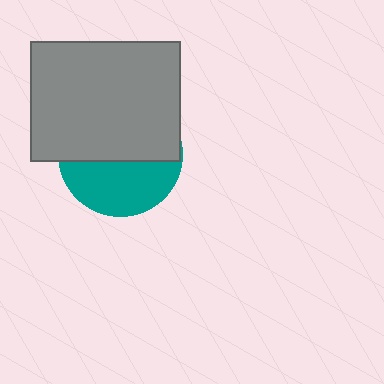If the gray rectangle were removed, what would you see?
You would see the complete teal circle.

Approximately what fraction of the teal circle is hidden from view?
Roughly 57% of the teal circle is hidden behind the gray rectangle.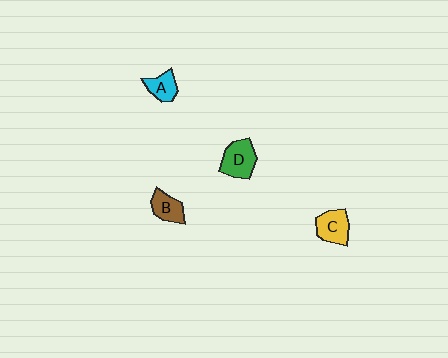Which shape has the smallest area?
Shape A (cyan).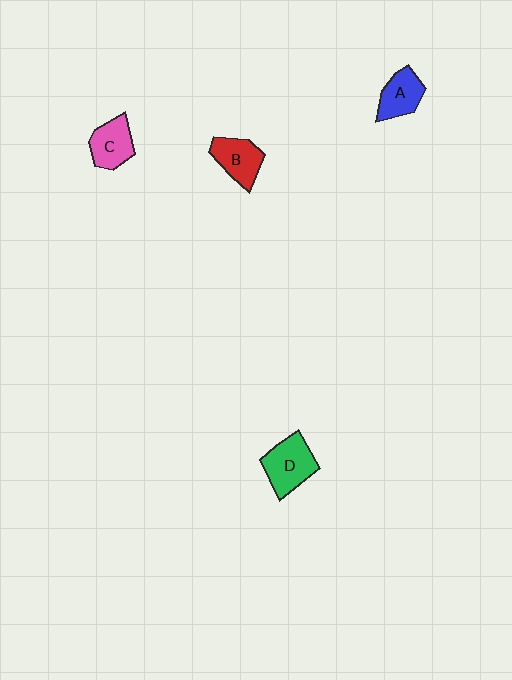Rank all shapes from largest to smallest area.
From largest to smallest: D (green), B (red), C (pink), A (blue).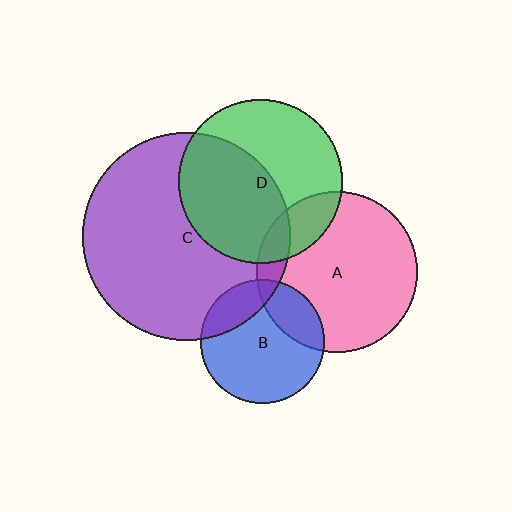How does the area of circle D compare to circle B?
Approximately 1.7 times.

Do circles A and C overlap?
Yes.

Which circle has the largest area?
Circle C (purple).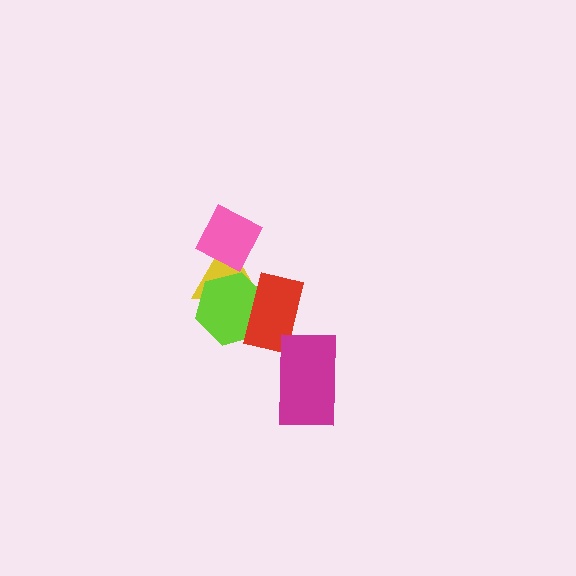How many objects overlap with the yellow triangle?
3 objects overlap with the yellow triangle.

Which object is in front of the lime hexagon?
The red rectangle is in front of the lime hexagon.